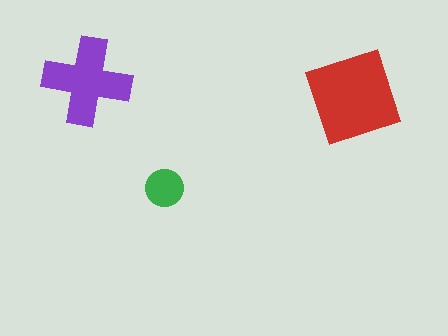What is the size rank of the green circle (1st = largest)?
3rd.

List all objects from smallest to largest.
The green circle, the purple cross, the red diamond.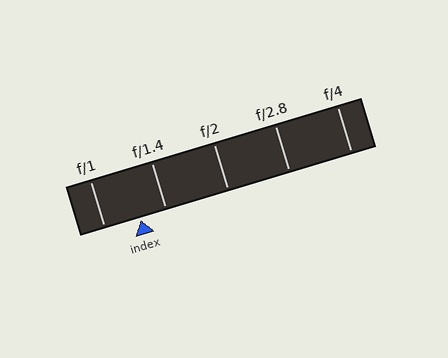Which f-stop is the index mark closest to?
The index mark is closest to f/1.4.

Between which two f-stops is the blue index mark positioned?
The index mark is between f/1 and f/1.4.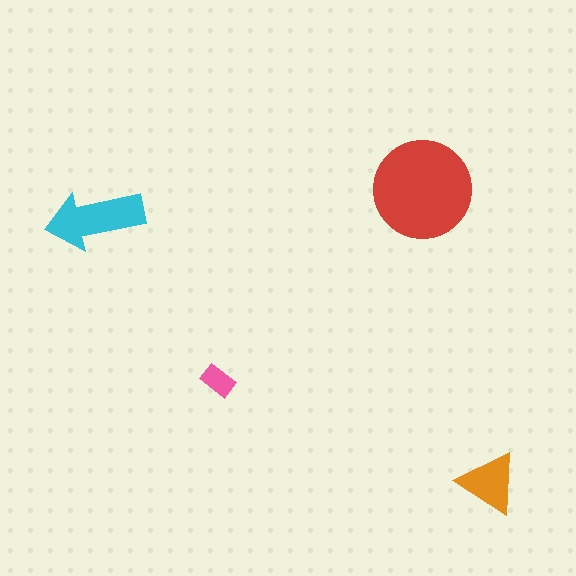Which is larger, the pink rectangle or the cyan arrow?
The cyan arrow.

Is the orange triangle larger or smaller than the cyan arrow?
Smaller.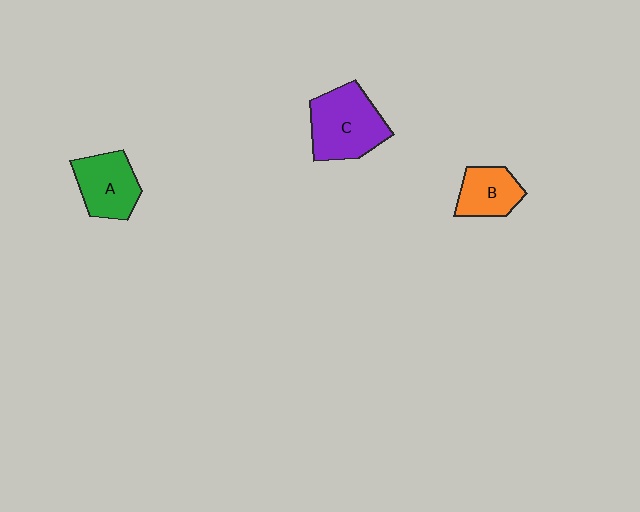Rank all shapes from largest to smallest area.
From largest to smallest: C (purple), A (green), B (orange).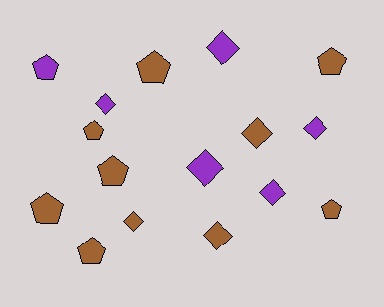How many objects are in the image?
There are 16 objects.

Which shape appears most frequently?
Diamond, with 8 objects.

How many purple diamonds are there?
There are 5 purple diamonds.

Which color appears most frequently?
Brown, with 10 objects.